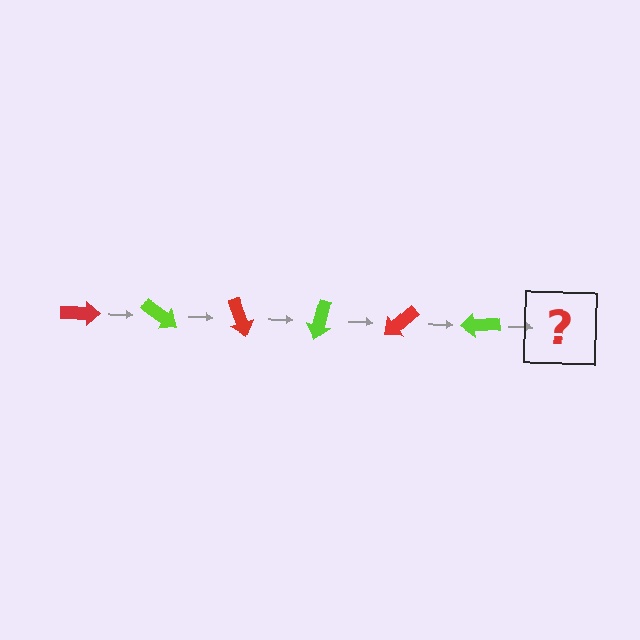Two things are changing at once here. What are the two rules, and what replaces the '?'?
The two rules are that it rotates 35 degrees each step and the color cycles through red and lime. The '?' should be a red arrow, rotated 210 degrees from the start.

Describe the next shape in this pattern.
It should be a red arrow, rotated 210 degrees from the start.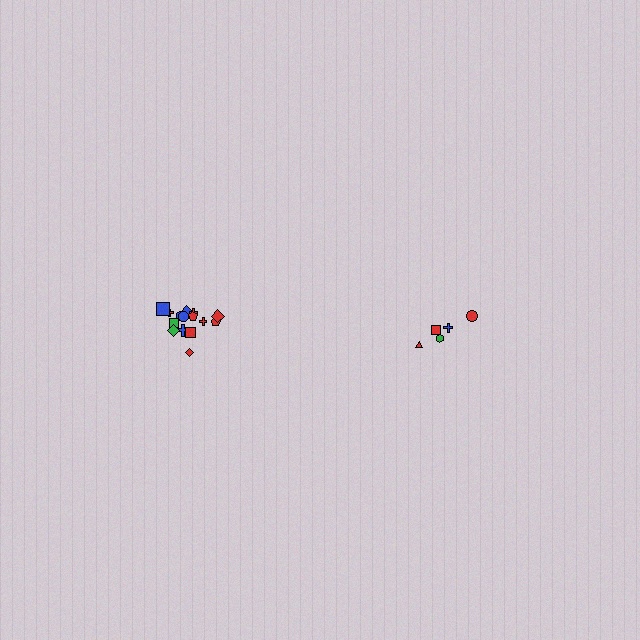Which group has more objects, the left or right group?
The left group.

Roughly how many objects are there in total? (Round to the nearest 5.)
Roughly 20 objects in total.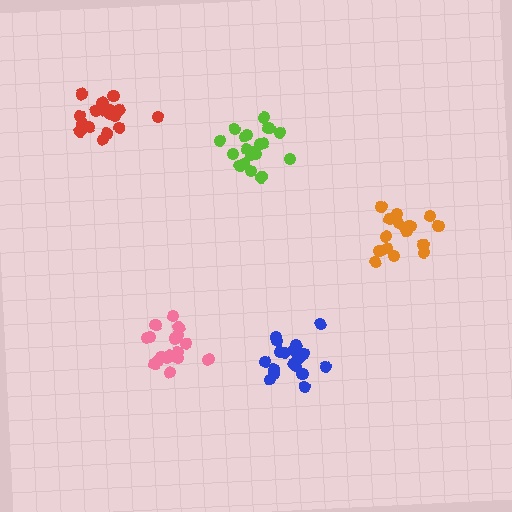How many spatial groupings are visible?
There are 5 spatial groupings.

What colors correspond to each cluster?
The clusters are colored: orange, pink, blue, red, lime.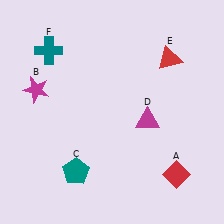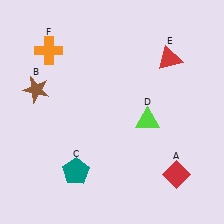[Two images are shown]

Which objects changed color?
B changed from magenta to brown. D changed from magenta to lime. F changed from teal to orange.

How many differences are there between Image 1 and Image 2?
There are 3 differences between the two images.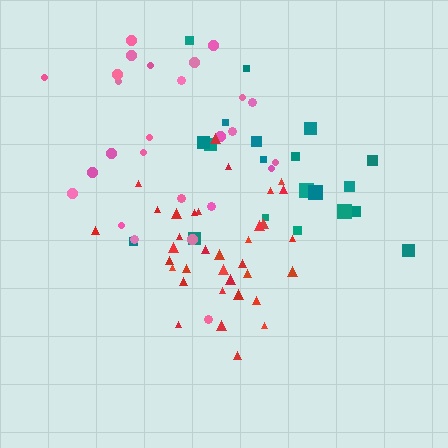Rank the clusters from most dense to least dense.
red, pink, teal.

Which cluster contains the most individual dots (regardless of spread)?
Red (35).